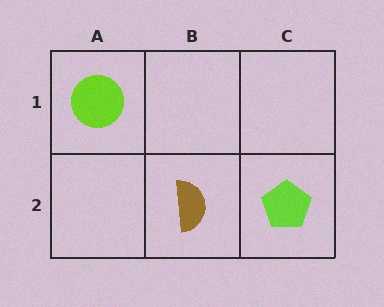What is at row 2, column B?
A brown semicircle.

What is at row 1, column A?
A lime circle.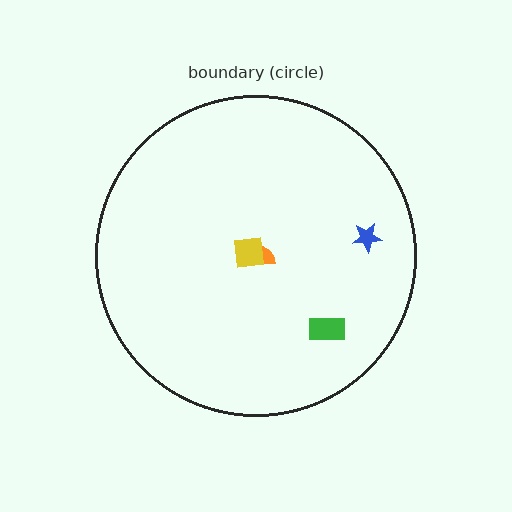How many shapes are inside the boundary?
4 inside, 0 outside.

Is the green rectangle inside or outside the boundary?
Inside.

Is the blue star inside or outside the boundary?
Inside.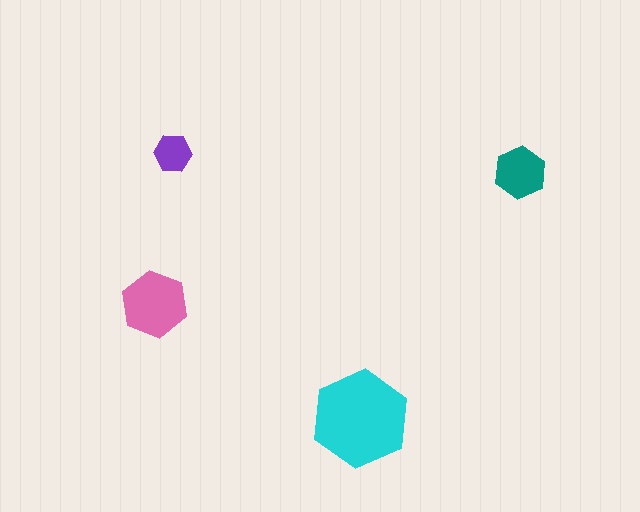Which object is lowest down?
The cyan hexagon is bottommost.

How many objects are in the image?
There are 4 objects in the image.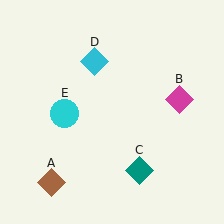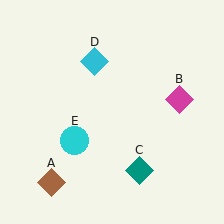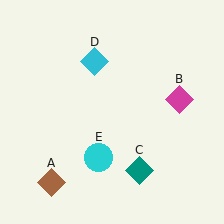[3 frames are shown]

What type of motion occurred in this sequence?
The cyan circle (object E) rotated counterclockwise around the center of the scene.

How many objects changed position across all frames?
1 object changed position: cyan circle (object E).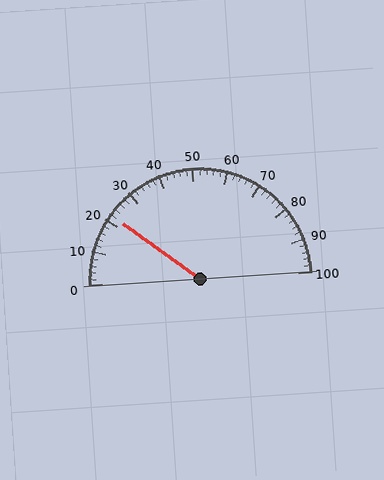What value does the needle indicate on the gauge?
The needle indicates approximately 22.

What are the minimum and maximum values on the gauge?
The gauge ranges from 0 to 100.